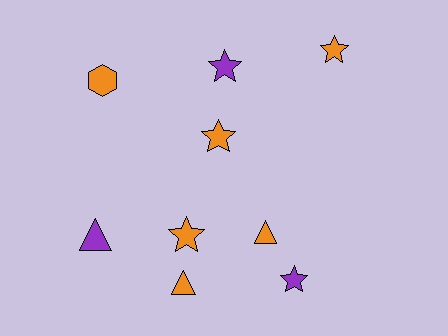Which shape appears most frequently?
Star, with 5 objects.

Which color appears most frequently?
Orange, with 6 objects.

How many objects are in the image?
There are 9 objects.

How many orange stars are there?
There are 3 orange stars.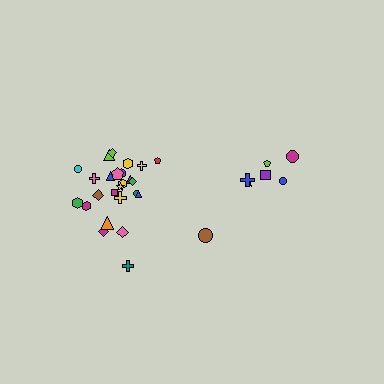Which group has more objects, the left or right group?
The left group.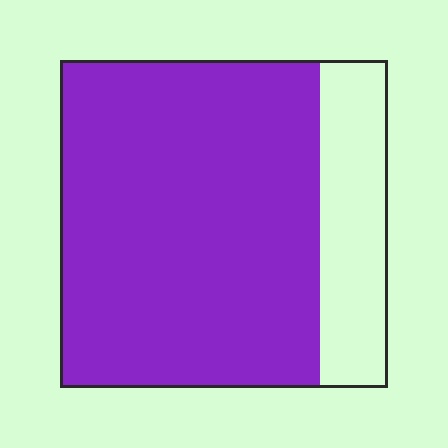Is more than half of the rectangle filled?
Yes.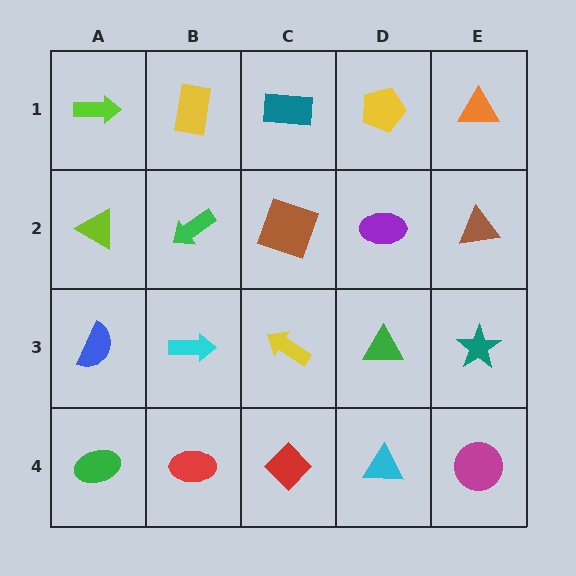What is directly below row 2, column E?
A teal star.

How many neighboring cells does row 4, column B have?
3.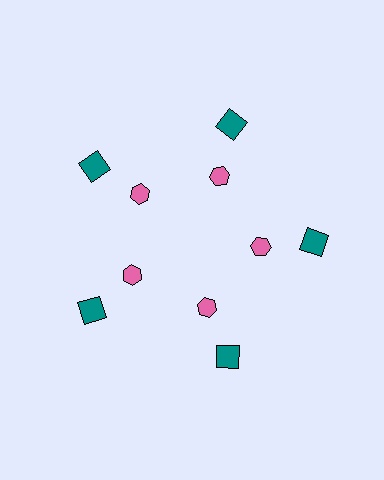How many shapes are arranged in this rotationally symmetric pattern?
There are 10 shapes, arranged in 5 groups of 2.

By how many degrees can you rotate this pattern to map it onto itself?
The pattern maps onto itself every 72 degrees of rotation.